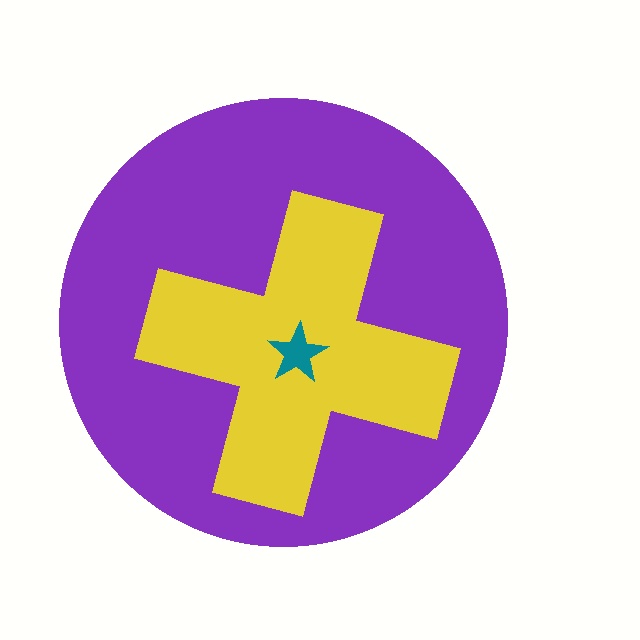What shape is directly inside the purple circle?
The yellow cross.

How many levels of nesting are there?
3.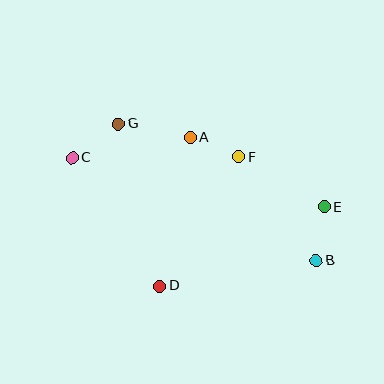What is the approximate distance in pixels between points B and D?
The distance between B and D is approximately 159 pixels.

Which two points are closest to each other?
Points A and F are closest to each other.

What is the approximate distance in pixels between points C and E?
The distance between C and E is approximately 257 pixels.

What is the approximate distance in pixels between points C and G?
The distance between C and G is approximately 57 pixels.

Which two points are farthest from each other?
Points B and C are farthest from each other.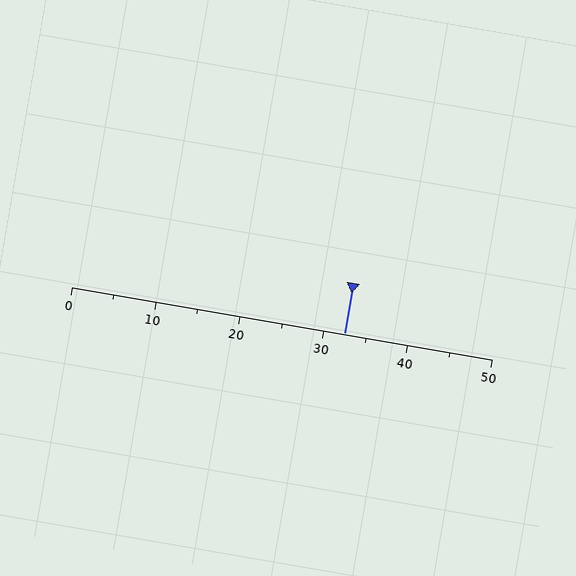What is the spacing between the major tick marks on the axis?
The major ticks are spaced 10 apart.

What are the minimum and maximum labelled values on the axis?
The axis runs from 0 to 50.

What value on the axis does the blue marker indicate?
The marker indicates approximately 32.5.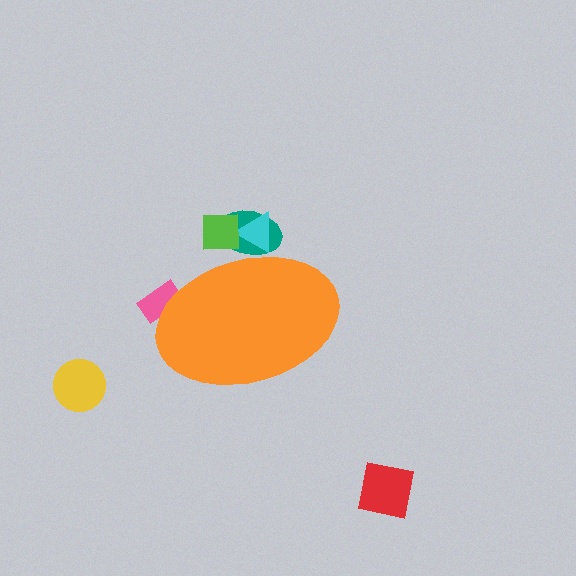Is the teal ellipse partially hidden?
Yes, the teal ellipse is partially hidden behind the orange ellipse.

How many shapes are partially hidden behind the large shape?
4 shapes are partially hidden.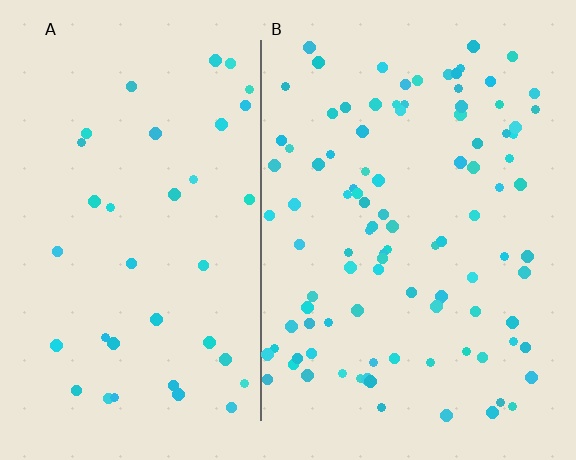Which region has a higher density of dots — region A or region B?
B (the right).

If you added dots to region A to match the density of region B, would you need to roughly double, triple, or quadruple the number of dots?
Approximately triple.